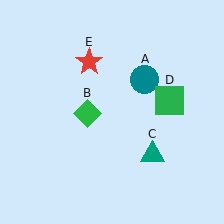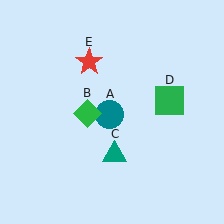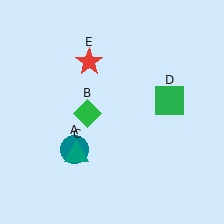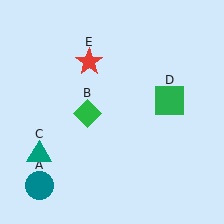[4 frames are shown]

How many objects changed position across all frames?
2 objects changed position: teal circle (object A), teal triangle (object C).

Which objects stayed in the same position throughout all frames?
Green diamond (object B) and green square (object D) and red star (object E) remained stationary.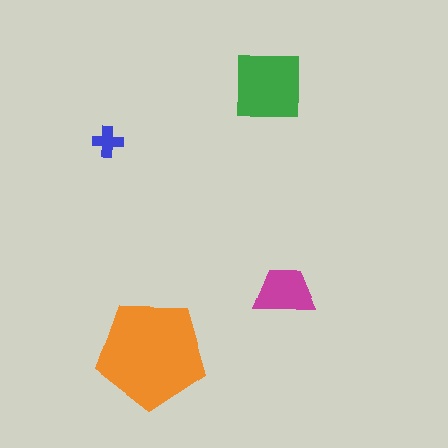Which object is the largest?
The orange pentagon.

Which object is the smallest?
The blue cross.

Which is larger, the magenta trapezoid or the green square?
The green square.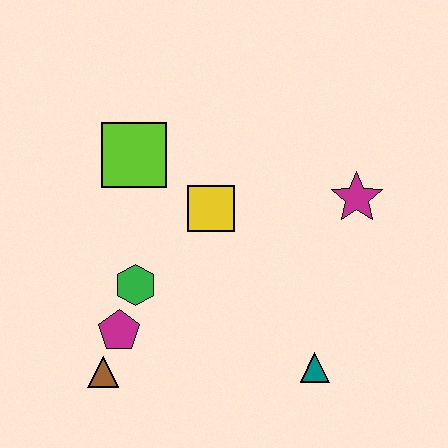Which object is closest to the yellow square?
The lime square is closest to the yellow square.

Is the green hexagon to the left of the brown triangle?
No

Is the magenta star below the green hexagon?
No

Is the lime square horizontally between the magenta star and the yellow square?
No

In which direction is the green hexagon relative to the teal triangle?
The green hexagon is to the left of the teal triangle.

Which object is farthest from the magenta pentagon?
The magenta star is farthest from the magenta pentagon.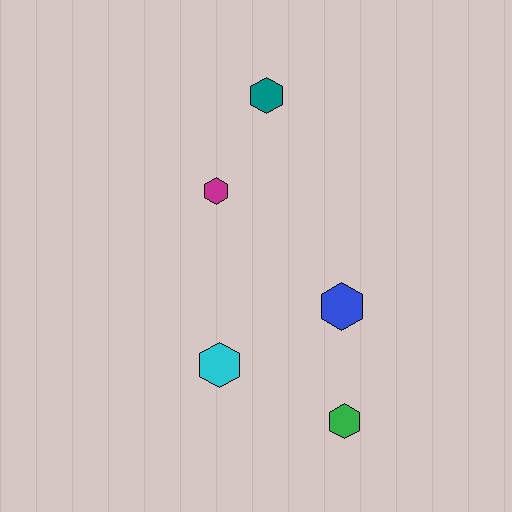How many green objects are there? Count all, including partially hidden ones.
There is 1 green object.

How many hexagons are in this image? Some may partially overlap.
There are 5 hexagons.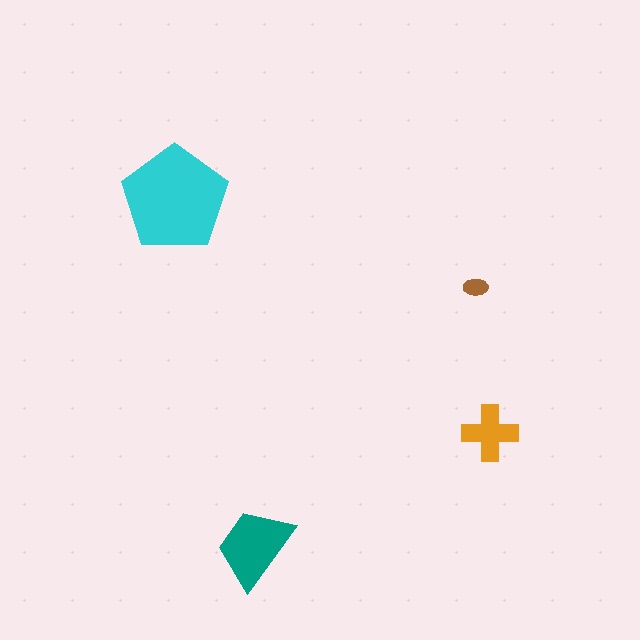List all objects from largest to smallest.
The cyan pentagon, the teal trapezoid, the orange cross, the brown ellipse.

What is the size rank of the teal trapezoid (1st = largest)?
2nd.